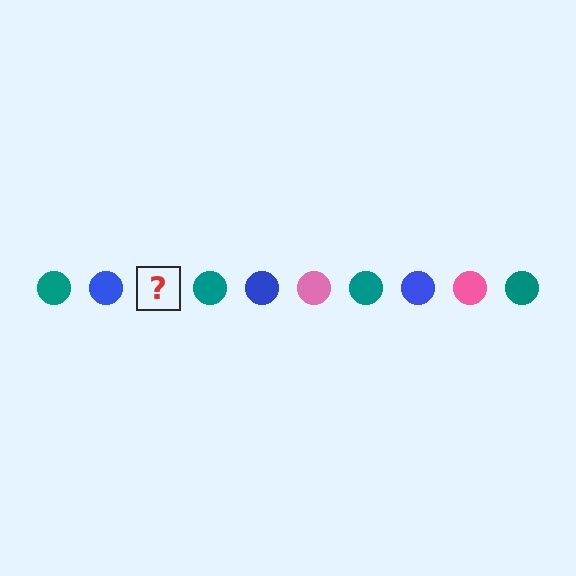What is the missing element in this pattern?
The missing element is a pink circle.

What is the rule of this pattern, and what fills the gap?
The rule is that the pattern cycles through teal, blue, pink circles. The gap should be filled with a pink circle.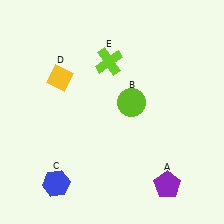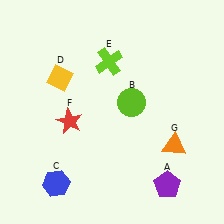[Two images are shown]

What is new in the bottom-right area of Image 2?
An orange triangle (G) was added in the bottom-right area of Image 2.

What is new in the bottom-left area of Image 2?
A red star (F) was added in the bottom-left area of Image 2.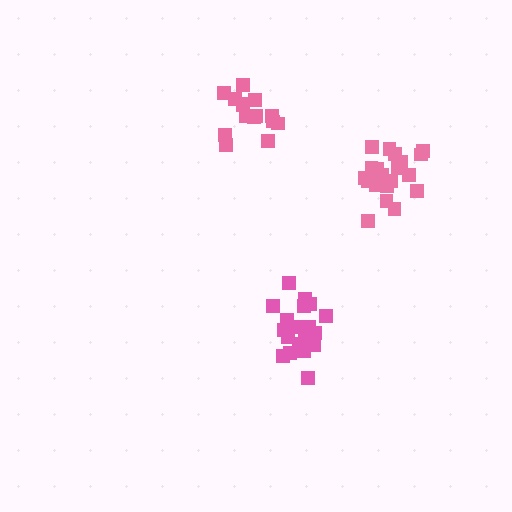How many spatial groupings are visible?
There are 3 spatial groupings.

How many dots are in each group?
Group 1: 20 dots, Group 2: 21 dots, Group 3: 15 dots (56 total).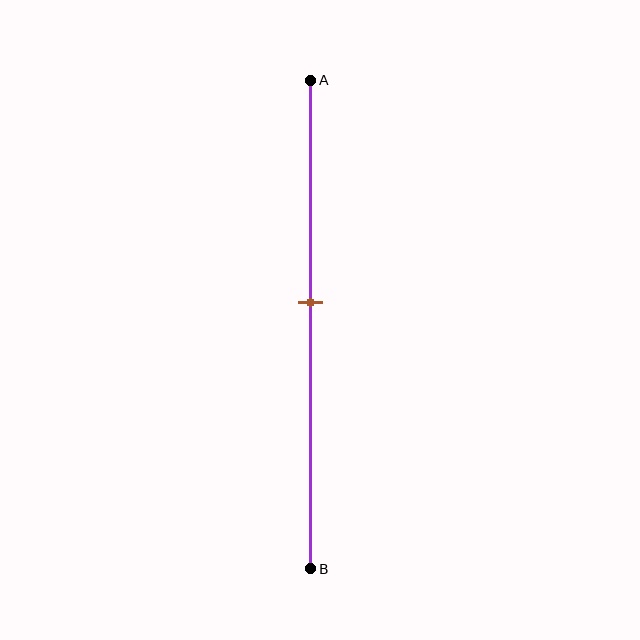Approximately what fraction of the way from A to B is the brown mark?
The brown mark is approximately 45% of the way from A to B.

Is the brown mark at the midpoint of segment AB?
No, the mark is at about 45% from A, not at the 50% midpoint.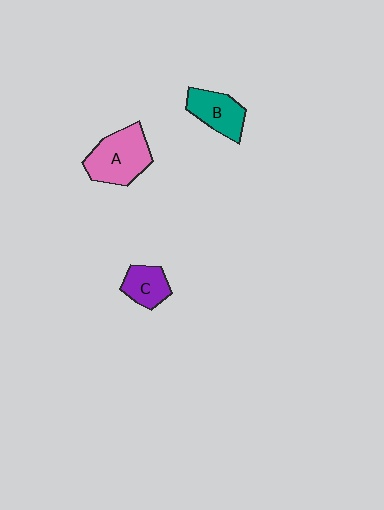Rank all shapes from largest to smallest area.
From largest to smallest: A (pink), B (teal), C (purple).